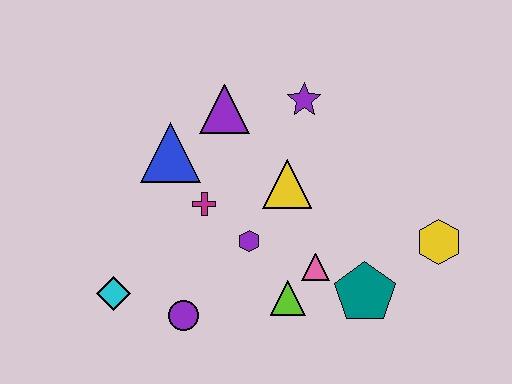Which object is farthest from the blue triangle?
The yellow hexagon is farthest from the blue triangle.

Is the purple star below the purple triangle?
No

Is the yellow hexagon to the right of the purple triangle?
Yes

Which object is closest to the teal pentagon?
The pink triangle is closest to the teal pentagon.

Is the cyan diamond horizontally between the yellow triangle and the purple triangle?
No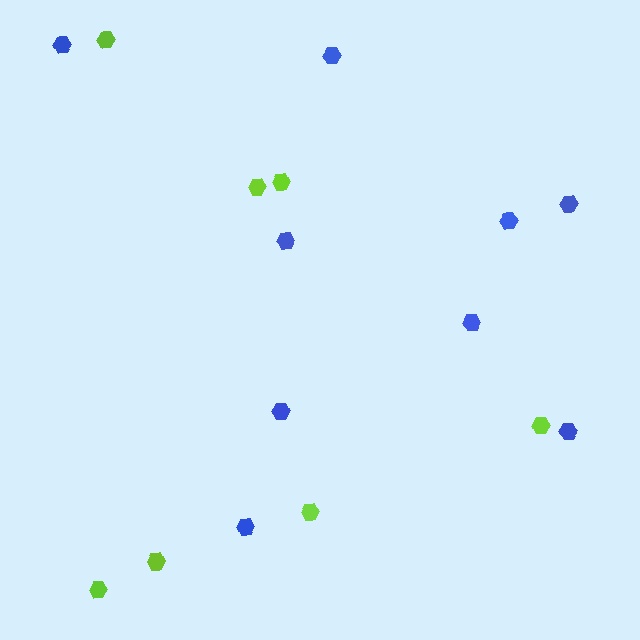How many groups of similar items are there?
There are 2 groups: one group of lime hexagons (7) and one group of blue hexagons (9).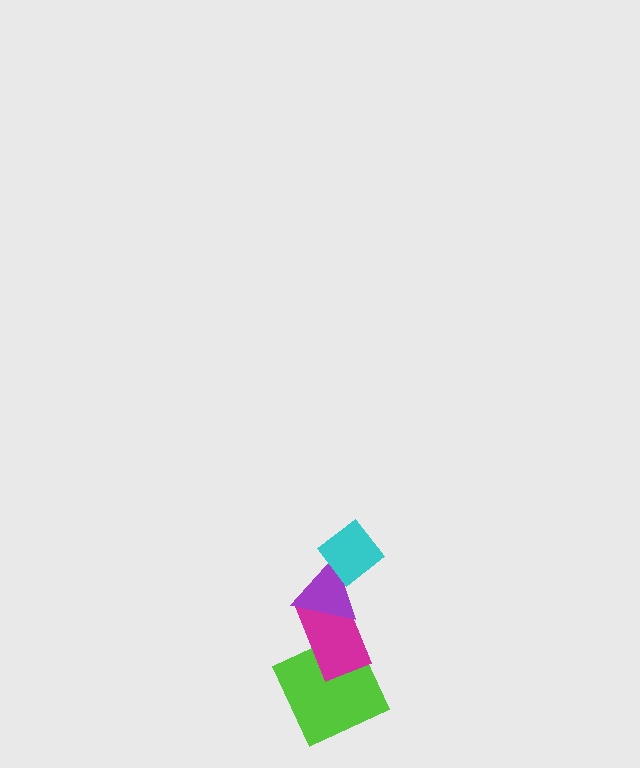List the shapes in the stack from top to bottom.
From top to bottom: the cyan diamond, the purple triangle, the magenta rectangle, the lime square.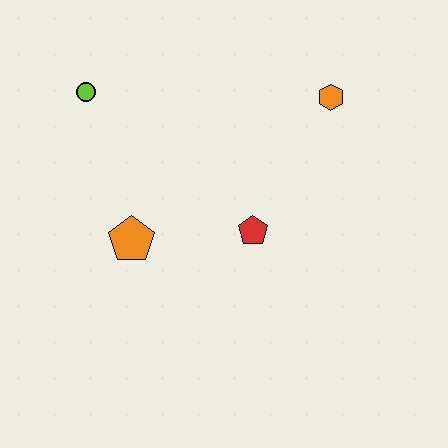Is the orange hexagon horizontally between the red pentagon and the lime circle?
No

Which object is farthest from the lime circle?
The orange hexagon is farthest from the lime circle.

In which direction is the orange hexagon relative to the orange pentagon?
The orange hexagon is to the right of the orange pentagon.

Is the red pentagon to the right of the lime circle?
Yes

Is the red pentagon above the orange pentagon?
Yes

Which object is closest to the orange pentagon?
The red pentagon is closest to the orange pentagon.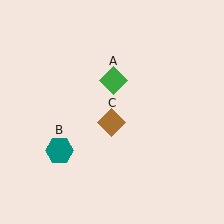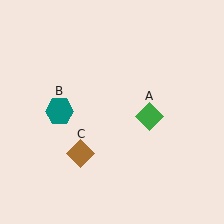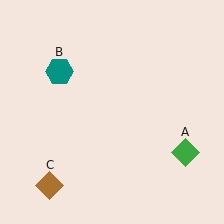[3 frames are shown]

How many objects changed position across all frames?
3 objects changed position: green diamond (object A), teal hexagon (object B), brown diamond (object C).